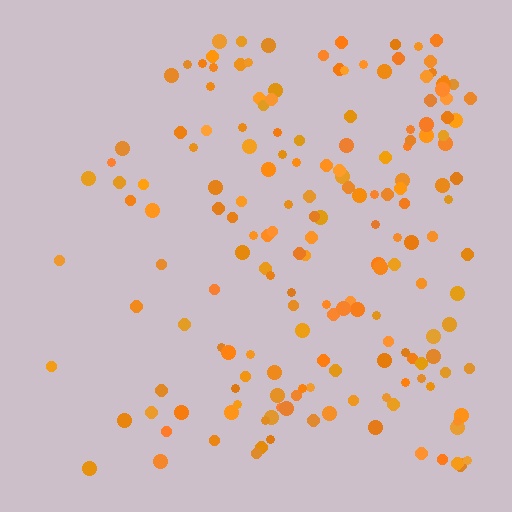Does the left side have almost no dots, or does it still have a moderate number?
Still a moderate number, just noticeably fewer than the right.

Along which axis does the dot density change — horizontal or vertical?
Horizontal.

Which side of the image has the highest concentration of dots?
The right.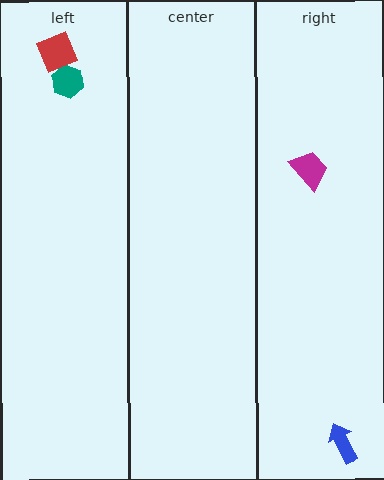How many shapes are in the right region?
2.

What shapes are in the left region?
The teal hexagon, the red diamond.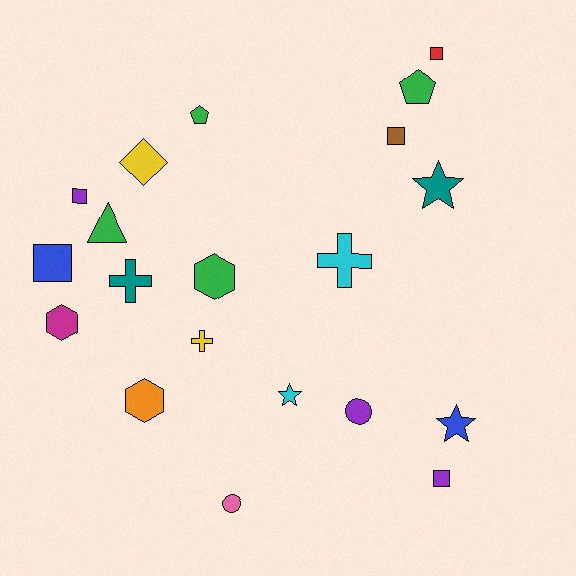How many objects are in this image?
There are 20 objects.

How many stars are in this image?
There are 3 stars.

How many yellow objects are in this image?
There are 2 yellow objects.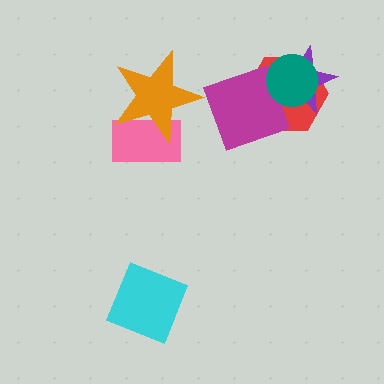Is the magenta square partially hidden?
Yes, it is partially covered by another shape.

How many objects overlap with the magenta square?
3 objects overlap with the magenta square.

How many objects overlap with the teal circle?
3 objects overlap with the teal circle.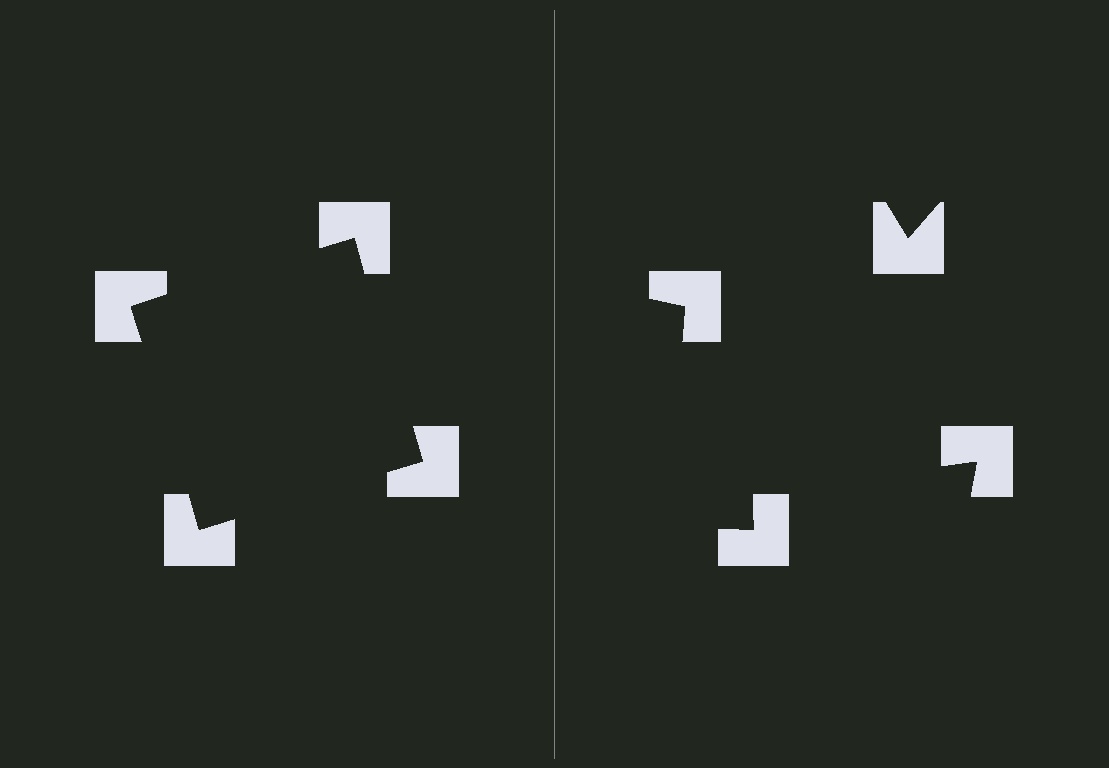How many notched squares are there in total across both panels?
8 — 4 on each side.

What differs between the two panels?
The notched squares are positioned identically on both sides; only the wedge orientations differ. On the left they align to a square; on the right they are misaligned.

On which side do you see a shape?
An illusory square appears on the left side. On the right side the wedge cuts are rotated, so no coherent shape forms.